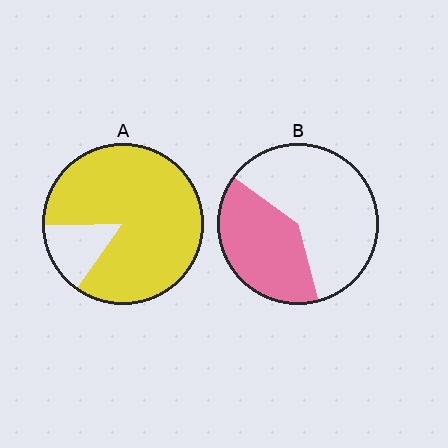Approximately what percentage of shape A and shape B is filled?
A is approximately 85% and B is approximately 40%.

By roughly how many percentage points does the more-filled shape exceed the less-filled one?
By roughly 45 percentage points (A over B).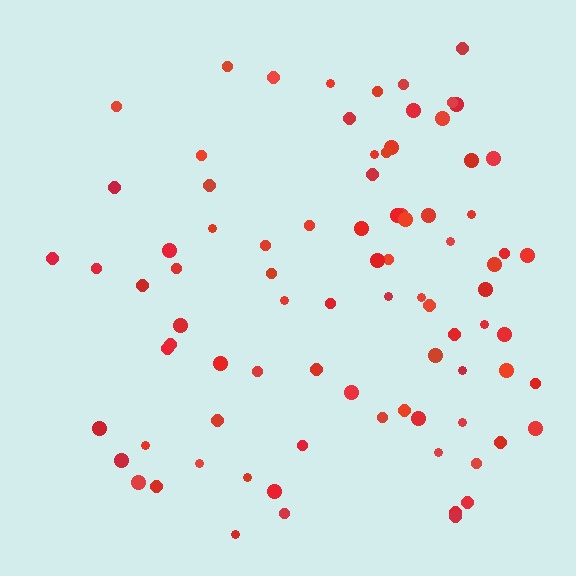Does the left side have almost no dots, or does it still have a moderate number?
Still a moderate number, just noticeably fewer than the right.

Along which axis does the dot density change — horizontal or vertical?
Horizontal.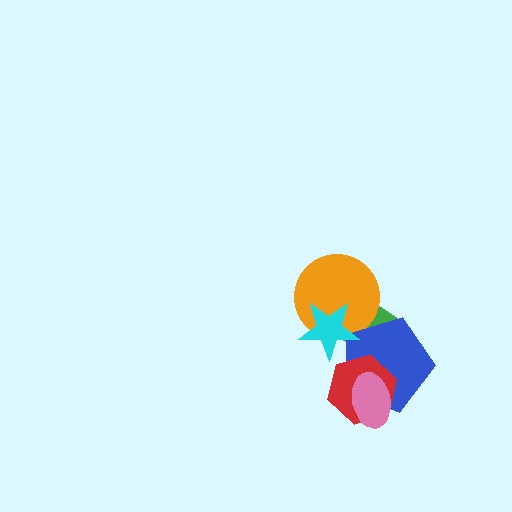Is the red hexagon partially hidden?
Yes, it is partially covered by another shape.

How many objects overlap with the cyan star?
3 objects overlap with the cyan star.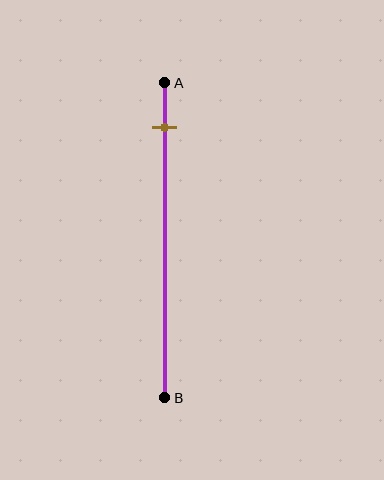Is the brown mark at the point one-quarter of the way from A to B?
No, the mark is at about 15% from A, not at the 25% one-quarter point.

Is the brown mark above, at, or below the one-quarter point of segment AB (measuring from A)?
The brown mark is above the one-quarter point of segment AB.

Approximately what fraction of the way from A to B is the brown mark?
The brown mark is approximately 15% of the way from A to B.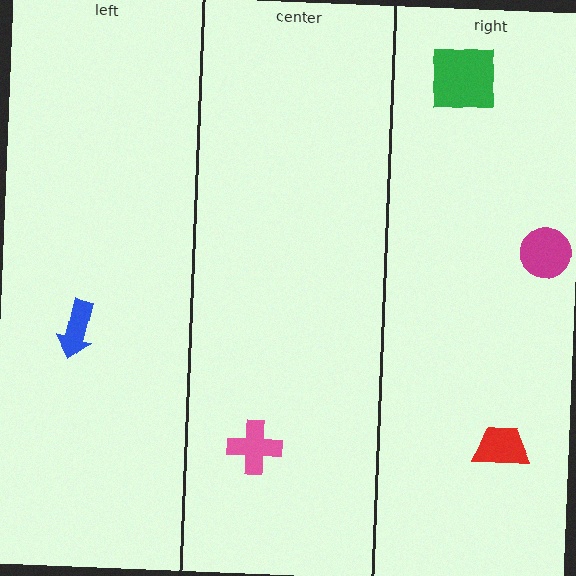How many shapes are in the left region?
1.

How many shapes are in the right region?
3.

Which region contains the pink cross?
The center region.